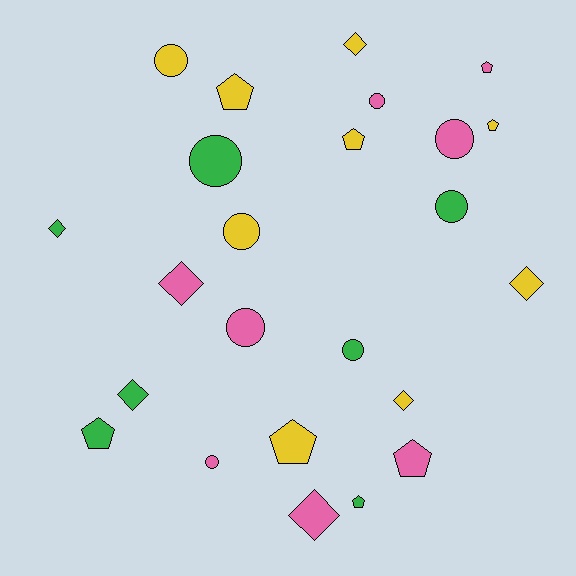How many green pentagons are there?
There are 2 green pentagons.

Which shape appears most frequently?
Circle, with 9 objects.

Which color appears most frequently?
Yellow, with 9 objects.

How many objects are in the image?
There are 24 objects.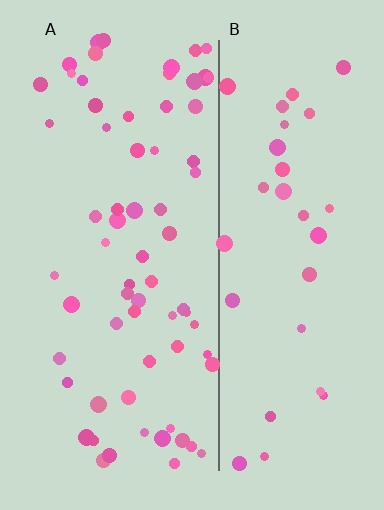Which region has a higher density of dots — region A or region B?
A (the left).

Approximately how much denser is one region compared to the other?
Approximately 2.0× — region A over region B.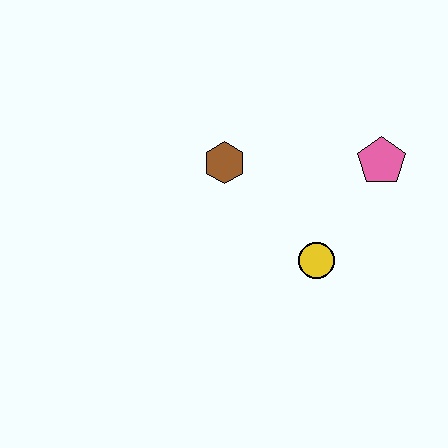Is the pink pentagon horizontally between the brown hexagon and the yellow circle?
No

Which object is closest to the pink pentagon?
The yellow circle is closest to the pink pentagon.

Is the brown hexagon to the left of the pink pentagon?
Yes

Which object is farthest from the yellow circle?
The brown hexagon is farthest from the yellow circle.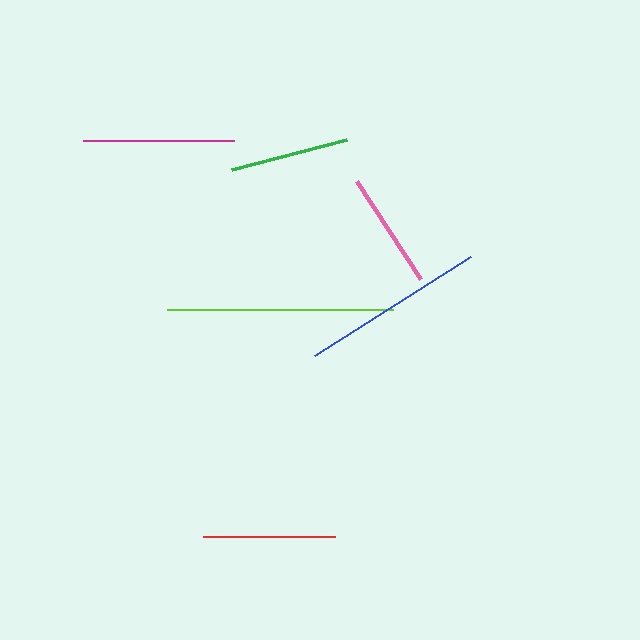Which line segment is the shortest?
The pink line is the shortest at approximately 117 pixels.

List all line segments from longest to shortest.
From longest to shortest: lime, blue, magenta, red, green, pink.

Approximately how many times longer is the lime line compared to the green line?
The lime line is approximately 1.9 times the length of the green line.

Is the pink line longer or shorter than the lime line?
The lime line is longer than the pink line.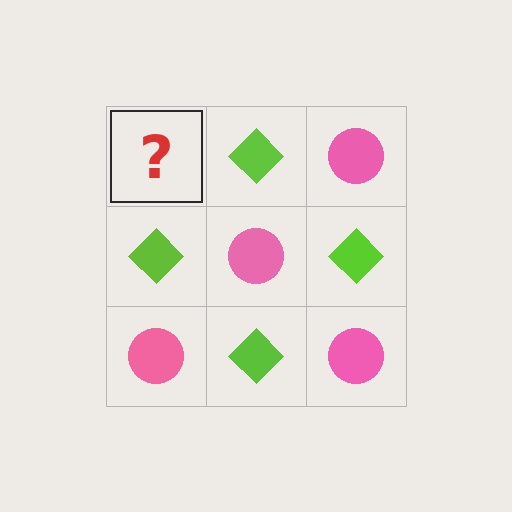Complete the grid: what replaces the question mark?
The question mark should be replaced with a pink circle.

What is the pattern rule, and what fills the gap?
The rule is that it alternates pink circle and lime diamond in a checkerboard pattern. The gap should be filled with a pink circle.